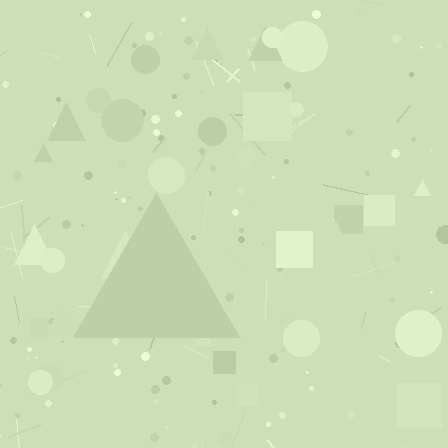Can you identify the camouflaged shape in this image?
The camouflaged shape is a triangle.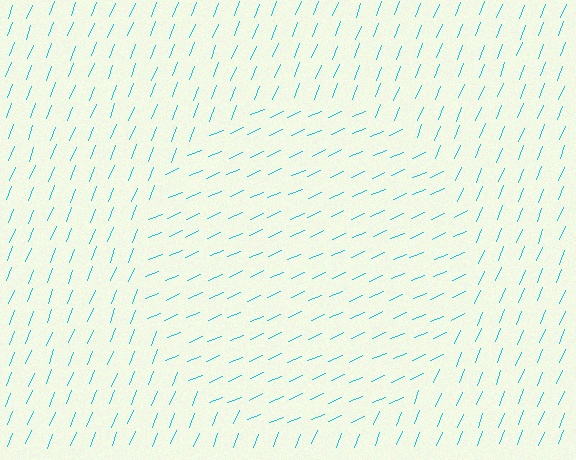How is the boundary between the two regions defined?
The boundary is defined purely by a change in line orientation (approximately 45 degrees difference). All lines are the same color and thickness.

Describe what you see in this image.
The image is filled with small cyan line segments. A circle region in the image has lines oriented differently from the surrounding lines, creating a visible texture boundary.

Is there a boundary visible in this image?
Yes, there is a texture boundary formed by a change in line orientation.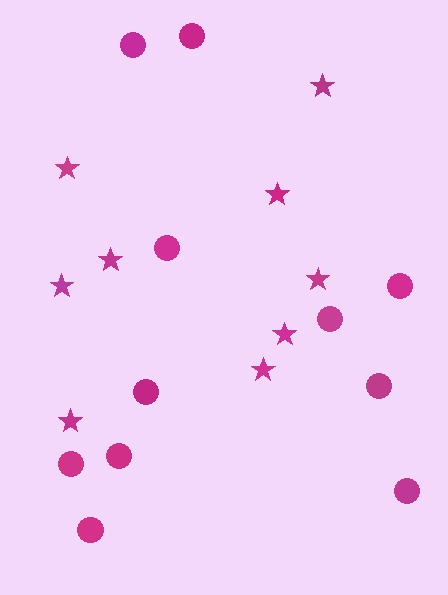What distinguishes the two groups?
There are 2 groups: one group of circles (11) and one group of stars (9).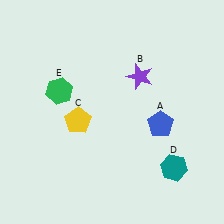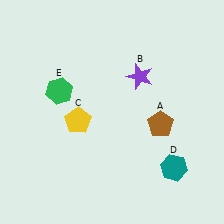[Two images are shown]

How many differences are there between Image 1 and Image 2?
There is 1 difference between the two images.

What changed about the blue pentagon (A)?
In Image 1, A is blue. In Image 2, it changed to brown.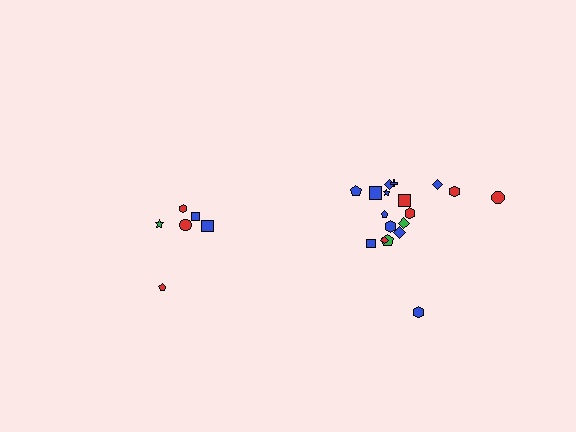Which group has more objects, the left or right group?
The right group.